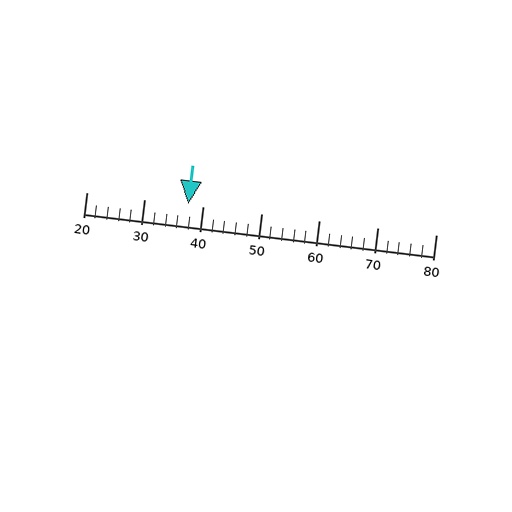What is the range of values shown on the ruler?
The ruler shows values from 20 to 80.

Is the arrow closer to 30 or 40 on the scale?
The arrow is closer to 40.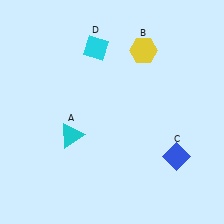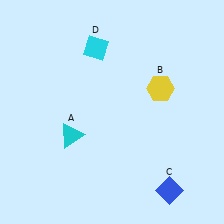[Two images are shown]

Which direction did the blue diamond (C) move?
The blue diamond (C) moved down.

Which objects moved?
The objects that moved are: the yellow hexagon (B), the blue diamond (C).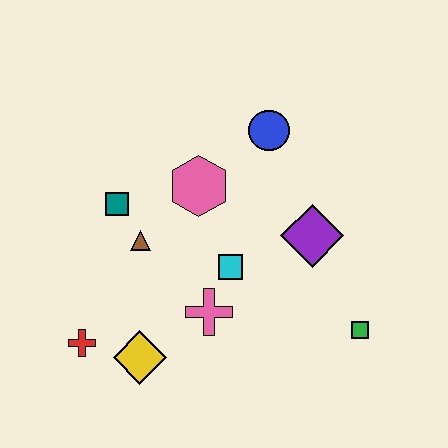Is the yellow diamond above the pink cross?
No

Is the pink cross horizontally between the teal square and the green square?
Yes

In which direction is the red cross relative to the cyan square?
The red cross is to the left of the cyan square.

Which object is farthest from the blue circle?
The red cross is farthest from the blue circle.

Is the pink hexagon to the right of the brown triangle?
Yes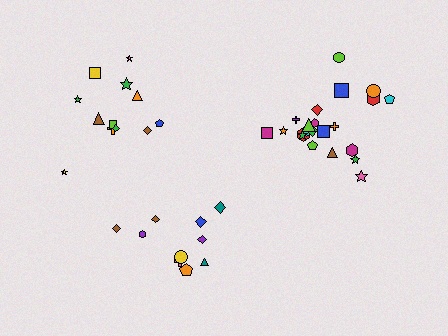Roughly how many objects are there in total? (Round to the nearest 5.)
Roughly 45 objects in total.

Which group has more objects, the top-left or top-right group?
The top-right group.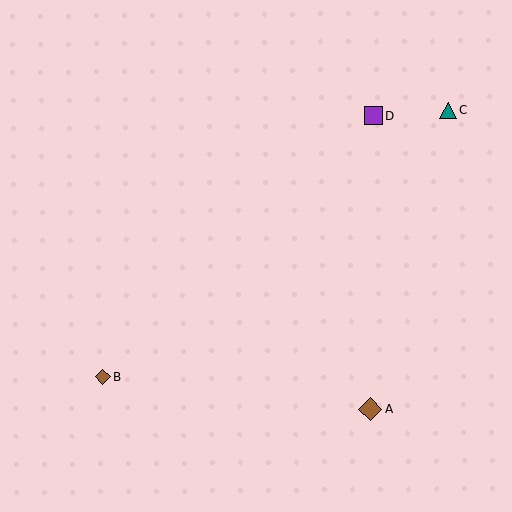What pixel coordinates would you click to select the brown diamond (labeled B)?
Click at (103, 377) to select the brown diamond B.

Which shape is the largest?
The brown diamond (labeled A) is the largest.